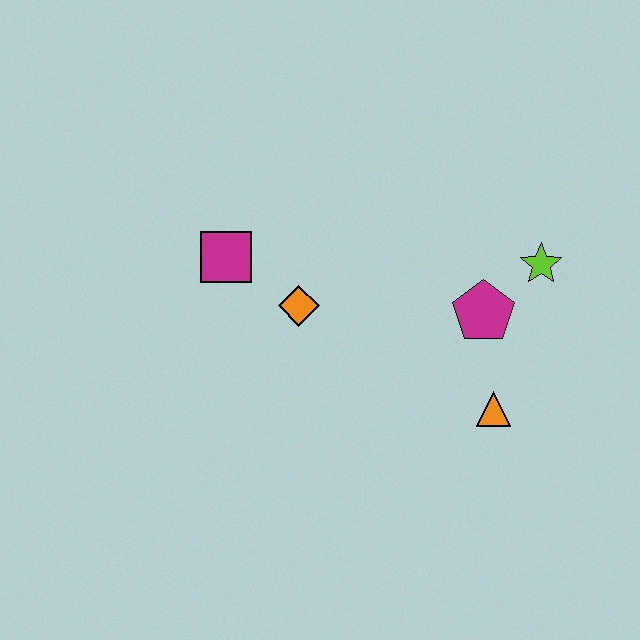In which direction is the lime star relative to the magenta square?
The lime star is to the right of the magenta square.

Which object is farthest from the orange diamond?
The lime star is farthest from the orange diamond.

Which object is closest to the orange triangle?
The magenta pentagon is closest to the orange triangle.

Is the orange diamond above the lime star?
No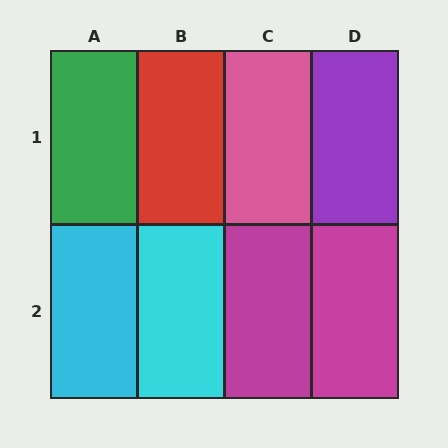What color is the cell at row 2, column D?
Magenta.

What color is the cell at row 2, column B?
Cyan.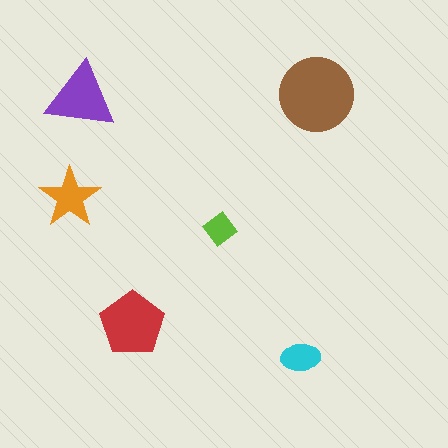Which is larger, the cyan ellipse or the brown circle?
The brown circle.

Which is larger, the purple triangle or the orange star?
The purple triangle.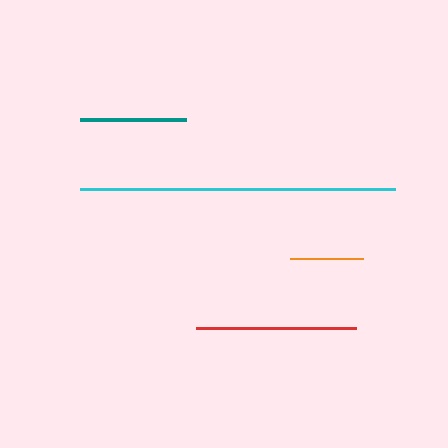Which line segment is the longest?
The cyan line is the longest at approximately 315 pixels.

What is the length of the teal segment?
The teal segment is approximately 105 pixels long.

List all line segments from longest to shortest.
From longest to shortest: cyan, red, teal, orange.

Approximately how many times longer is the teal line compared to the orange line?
The teal line is approximately 1.4 times the length of the orange line.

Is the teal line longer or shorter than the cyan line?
The cyan line is longer than the teal line.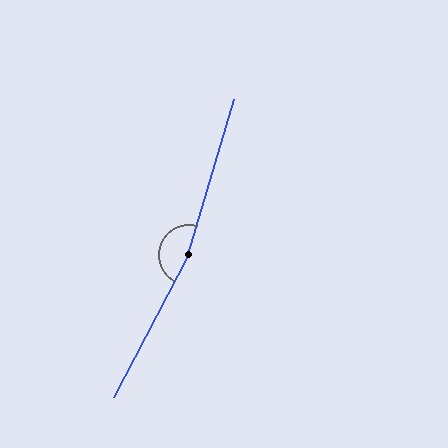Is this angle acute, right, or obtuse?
It is obtuse.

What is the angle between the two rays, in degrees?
Approximately 169 degrees.